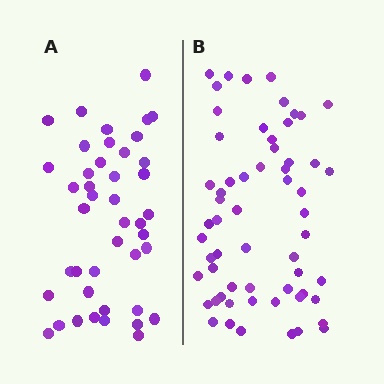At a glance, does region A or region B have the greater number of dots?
Region B (the right region) has more dots.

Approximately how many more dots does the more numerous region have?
Region B has approximately 15 more dots than region A.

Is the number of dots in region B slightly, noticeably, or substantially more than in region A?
Region B has noticeably more, but not dramatically so. The ratio is roughly 1.4 to 1.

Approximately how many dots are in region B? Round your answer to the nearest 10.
About 60 dots.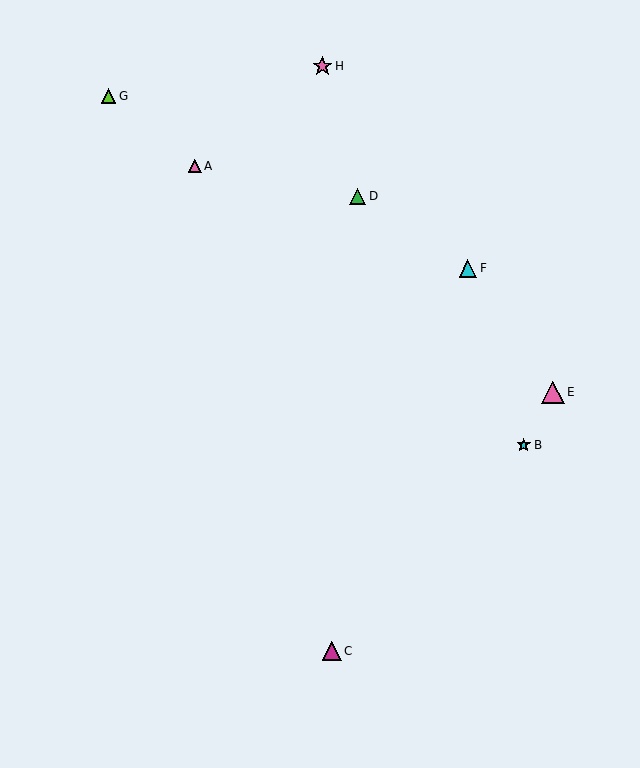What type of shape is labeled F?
Shape F is a cyan triangle.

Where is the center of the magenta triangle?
The center of the magenta triangle is at (332, 651).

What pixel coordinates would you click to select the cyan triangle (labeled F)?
Click at (468, 268) to select the cyan triangle F.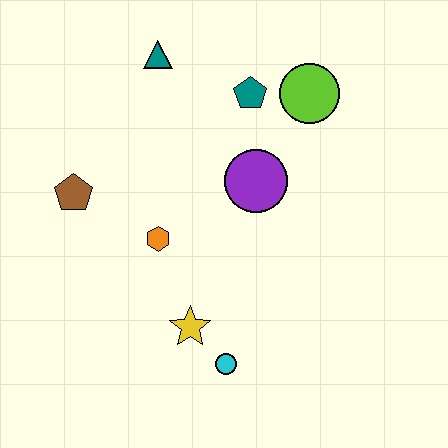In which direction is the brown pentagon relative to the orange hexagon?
The brown pentagon is to the left of the orange hexagon.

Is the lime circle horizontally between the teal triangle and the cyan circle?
No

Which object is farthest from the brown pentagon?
The lime circle is farthest from the brown pentagon.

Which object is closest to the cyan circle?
The yellow star is closest to the cyan circle.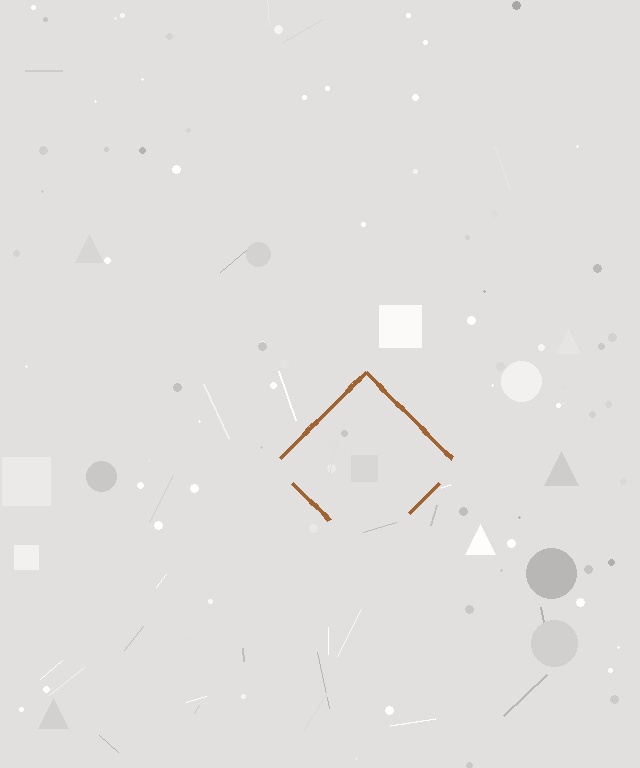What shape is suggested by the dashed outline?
The dashed outline suggests a diamond.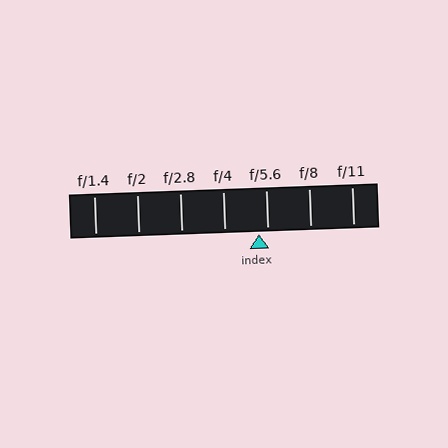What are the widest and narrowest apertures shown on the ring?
The widest aperture shown is f/1.4 and the narrowest is f/11.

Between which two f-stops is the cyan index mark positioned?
The index mark is between f/4 and f/5.6.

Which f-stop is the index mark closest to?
The index mark is closest to f/5.6.